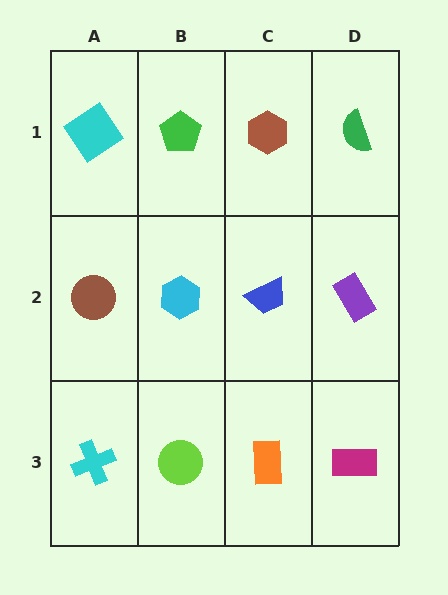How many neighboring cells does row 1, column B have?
3.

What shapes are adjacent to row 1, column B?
A cyan hexagon (row 2, column B), a cyan diamond (row 1, column A), a brown hexagon (row 1, column C).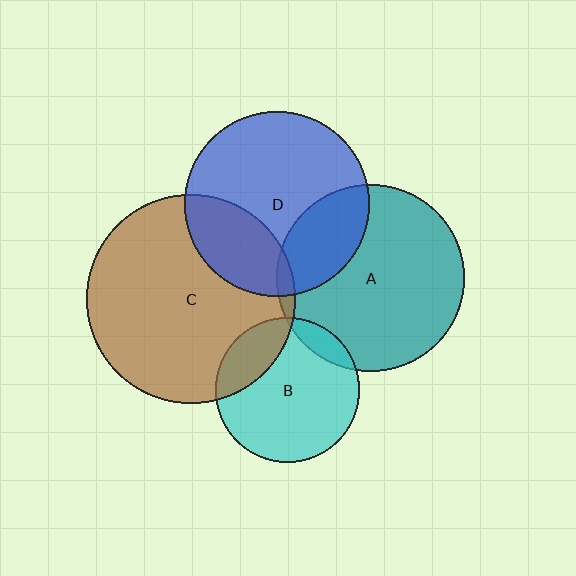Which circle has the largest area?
Circle C (brown).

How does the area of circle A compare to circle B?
Approximately 1.7 times.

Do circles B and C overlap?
Yes.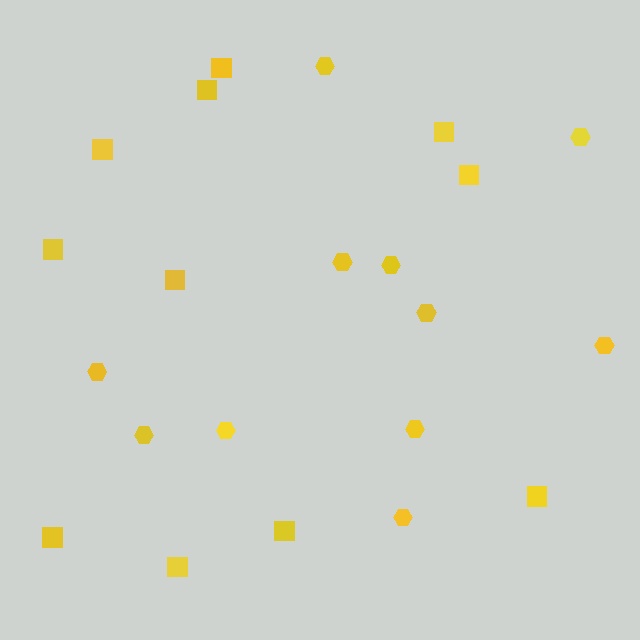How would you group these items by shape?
There are 2 groups: one group of hexagons (11) and one group of squares (11).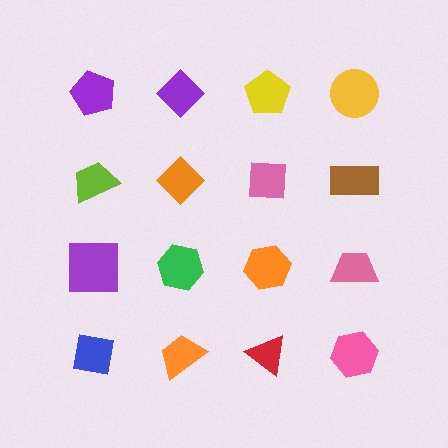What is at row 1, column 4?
A yellow circle.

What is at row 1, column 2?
A purple diamond.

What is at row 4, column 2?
An orange trapezoid.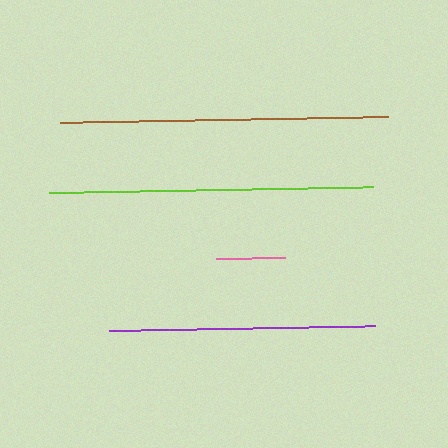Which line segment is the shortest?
The pink line is the shortest at approximately 69 pixels.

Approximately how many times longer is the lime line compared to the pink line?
The lime line is approximately 4.7 times the length of the pink line.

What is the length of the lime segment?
The lime segment is approximately 324 pixels long.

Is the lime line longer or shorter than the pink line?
The lime line is longer than the pink line.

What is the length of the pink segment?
The pink segment is approximately 69 pixels long.